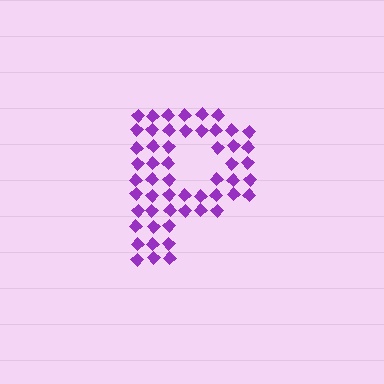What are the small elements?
The small elements are diamonds.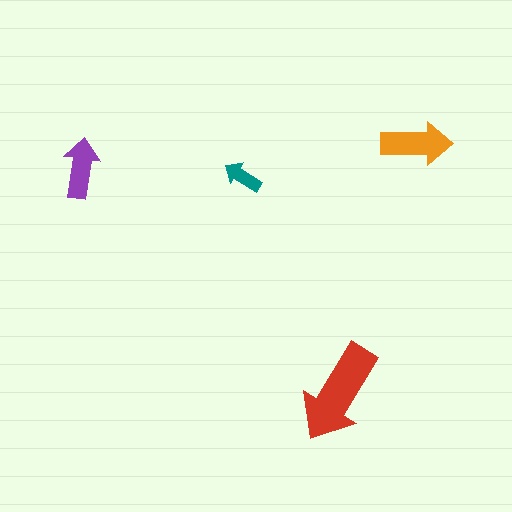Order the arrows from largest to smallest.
the red one, the orange one, the purple one, the teal one.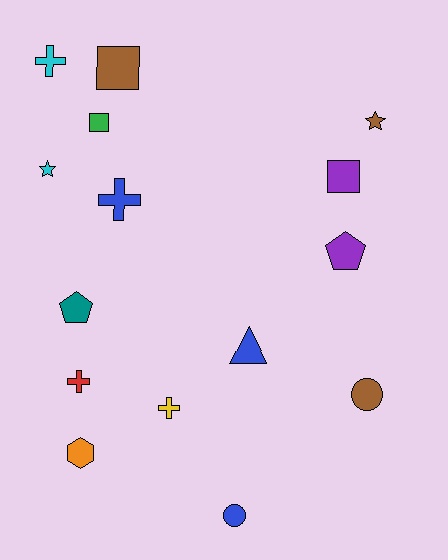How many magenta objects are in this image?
There are no magenta objects.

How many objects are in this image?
There are 15 objects.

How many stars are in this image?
There are 2 stars.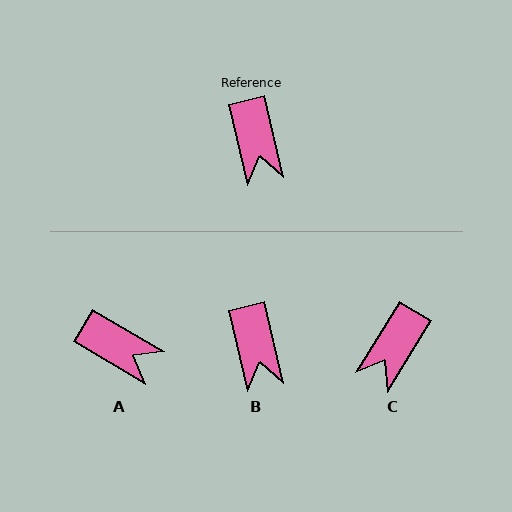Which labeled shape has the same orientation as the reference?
B.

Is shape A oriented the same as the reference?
No, it is off by about 47 degrees.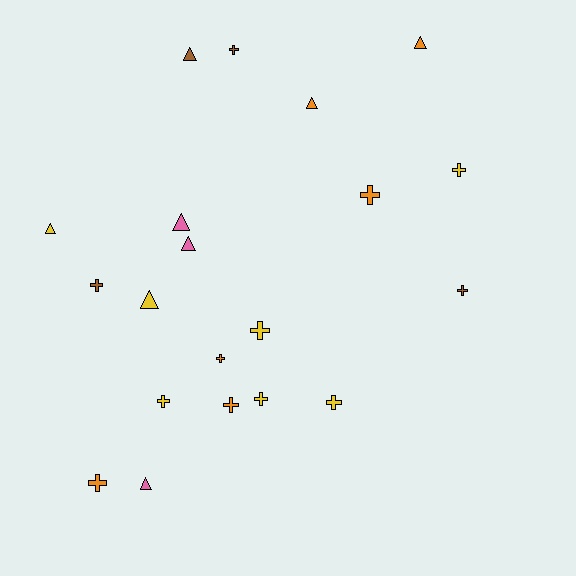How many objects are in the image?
There are 20 objects.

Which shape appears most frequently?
Cross, with 12 objects.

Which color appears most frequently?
Yellow, with 7 objects.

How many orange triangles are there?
There are 2 orange triangles.